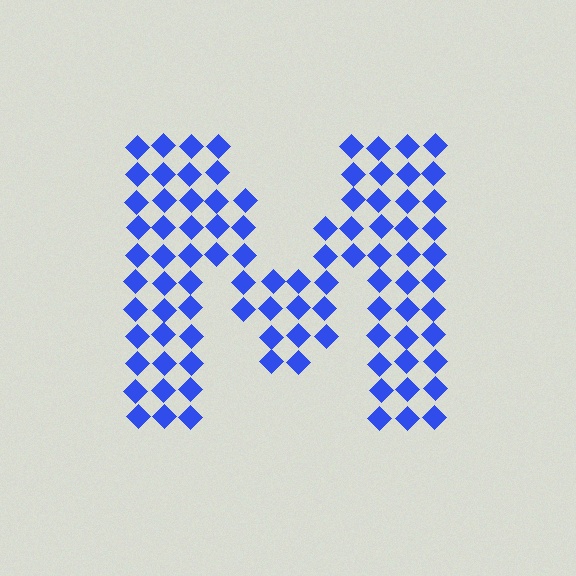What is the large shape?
The large shape is the letter M.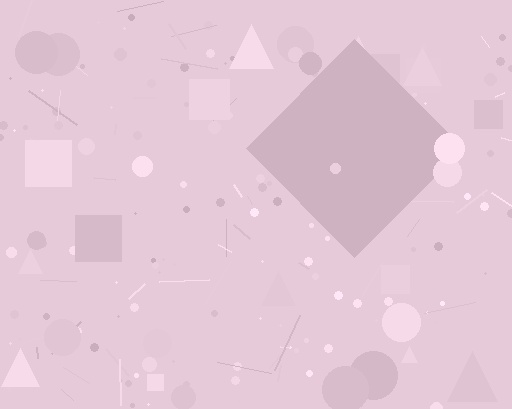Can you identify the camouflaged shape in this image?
The camouflaged shape is a diamond.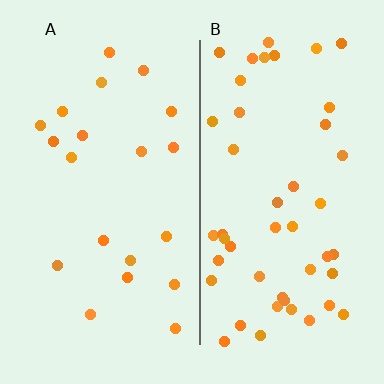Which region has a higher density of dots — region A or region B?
B (the right).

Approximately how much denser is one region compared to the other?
Approximately 2.3× — region B over region A.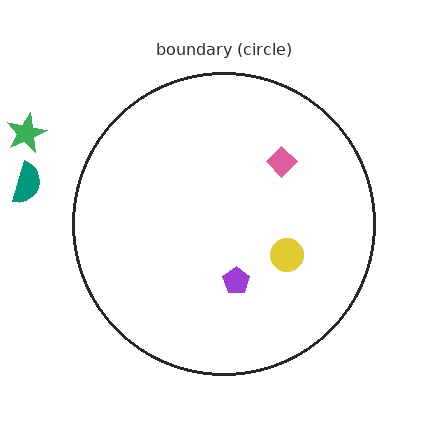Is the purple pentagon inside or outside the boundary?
Inside.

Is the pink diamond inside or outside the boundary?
Inside.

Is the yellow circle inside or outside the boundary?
Inside.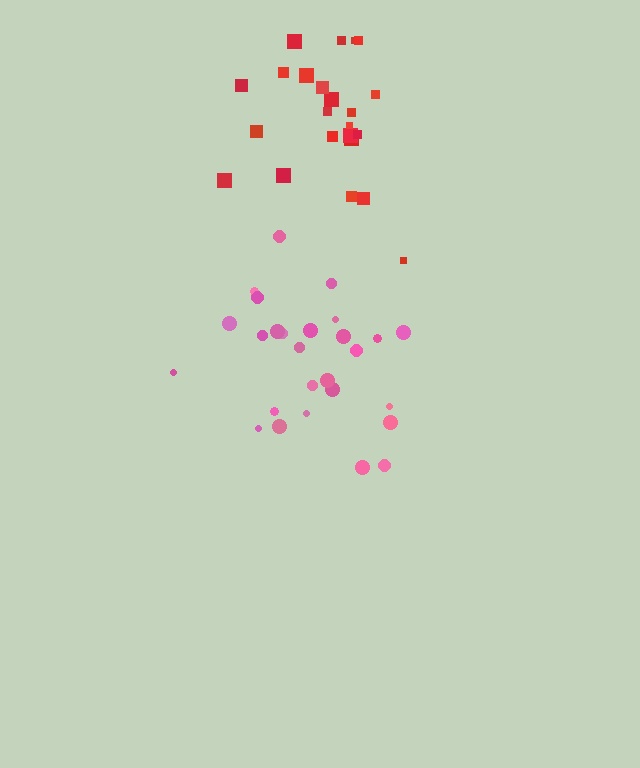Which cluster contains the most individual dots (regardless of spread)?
Pink (27).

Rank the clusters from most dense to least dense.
red, pink.